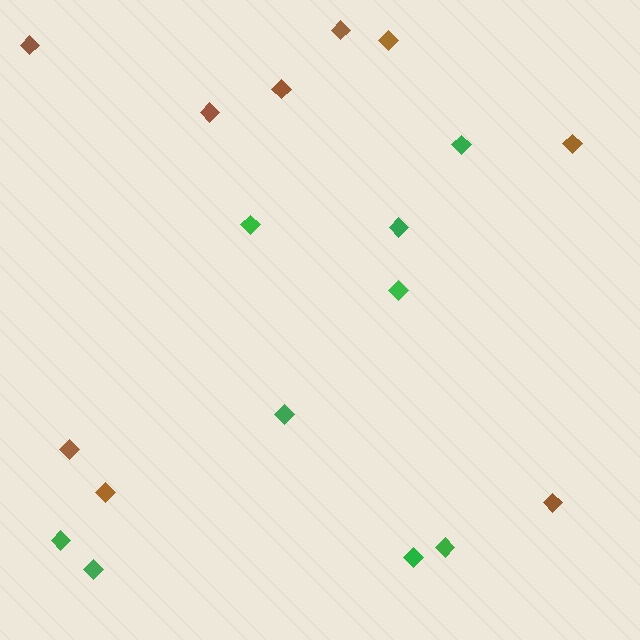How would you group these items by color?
There are 2 groups: one group of brown diamonds (9) and one group of green diamonds (9).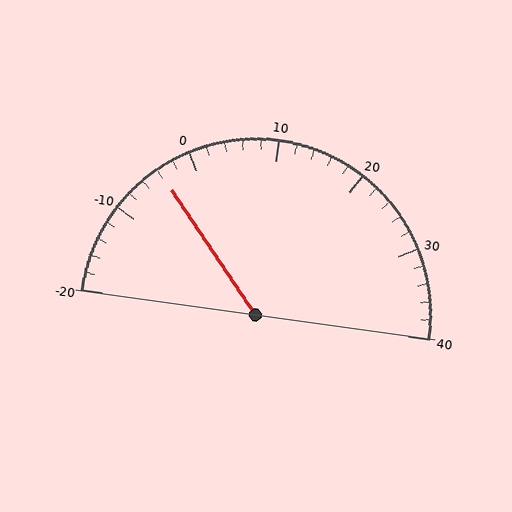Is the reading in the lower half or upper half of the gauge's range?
The reading is in the lower half of the range (-20 to 40).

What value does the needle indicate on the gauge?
The needle indicates approximately -4.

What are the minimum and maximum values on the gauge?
The gauge ranges from -20 to 40.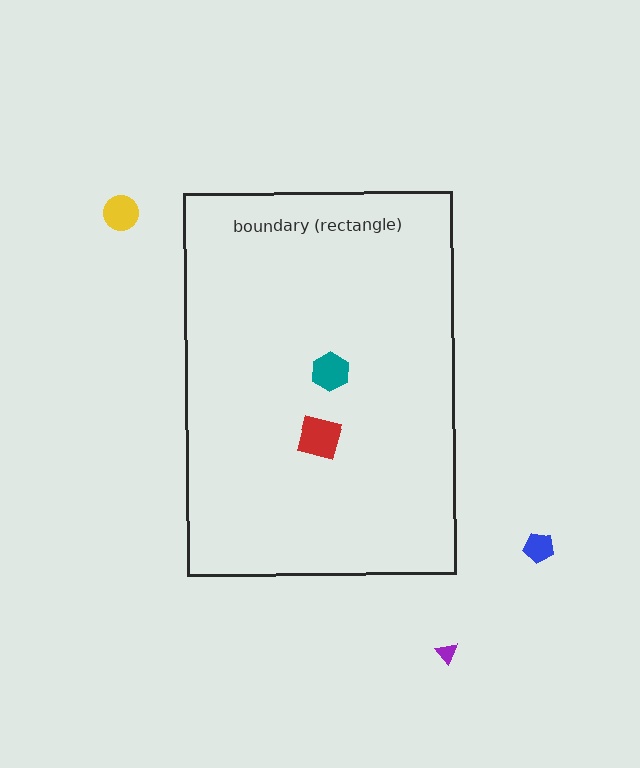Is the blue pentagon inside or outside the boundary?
Outside.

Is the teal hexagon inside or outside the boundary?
Inside.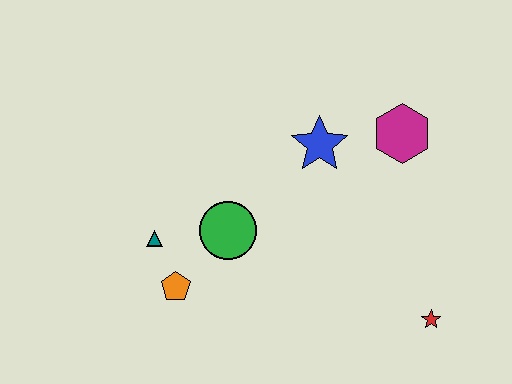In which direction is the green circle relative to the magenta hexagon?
The green circle is to the left of the magenta hexagon.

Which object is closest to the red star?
The magenta hexagon is closest to the red star.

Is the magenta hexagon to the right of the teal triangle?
Yes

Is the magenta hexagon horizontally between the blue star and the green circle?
No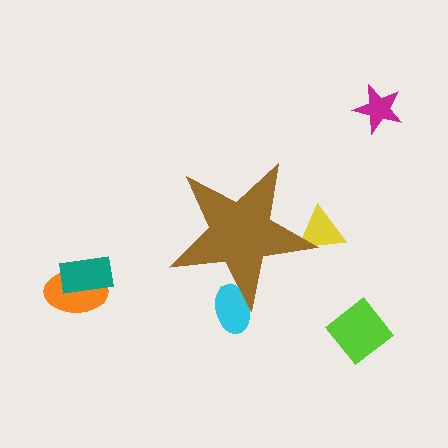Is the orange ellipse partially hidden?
No, the orange ellipse is fully visible.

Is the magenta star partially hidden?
No, the magenta star is fully visible.